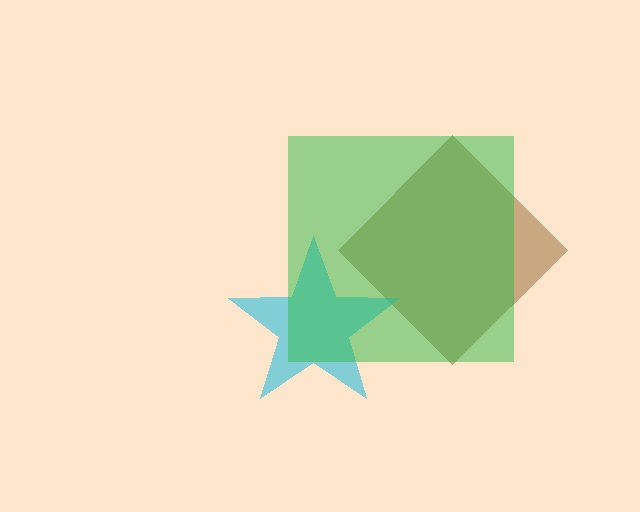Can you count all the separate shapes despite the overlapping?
Yes, there are 3 separate shapes.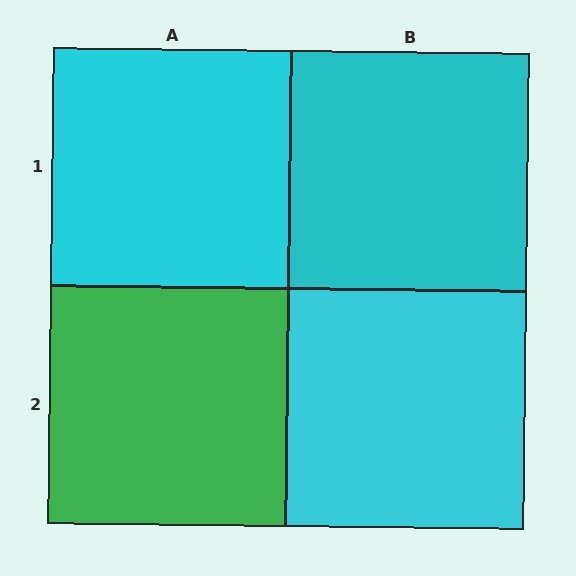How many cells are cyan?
3 cells are cyan.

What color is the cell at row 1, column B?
Cyan.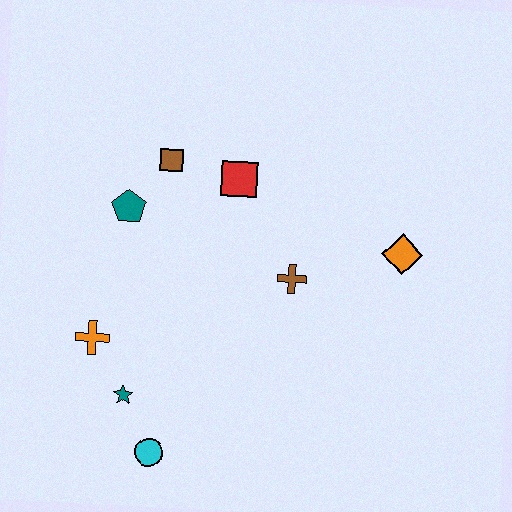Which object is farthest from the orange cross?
The orange diamond is farthest from the orange cross.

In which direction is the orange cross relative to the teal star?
The orange cross is above the teal star.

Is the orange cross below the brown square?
Yes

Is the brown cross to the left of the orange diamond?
Yes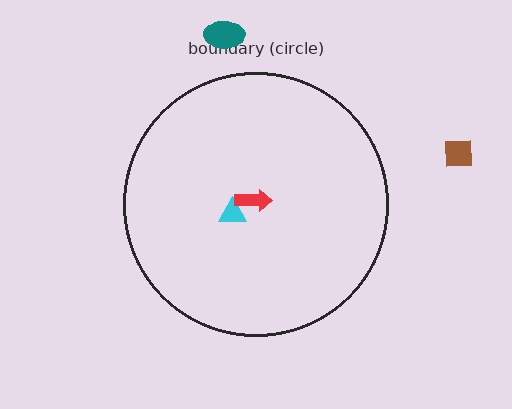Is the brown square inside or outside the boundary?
Outside.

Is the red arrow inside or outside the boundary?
Inside.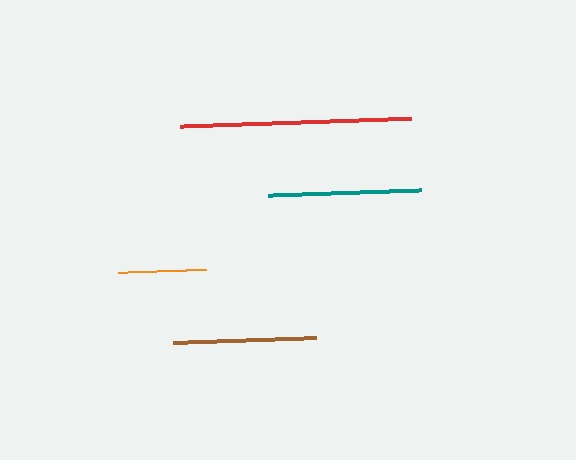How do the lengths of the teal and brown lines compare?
The teal and brown lines are approximately the same length.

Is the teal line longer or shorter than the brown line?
The teal line is longer than the brown line.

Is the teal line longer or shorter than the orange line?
The teal line is longer than the orange line.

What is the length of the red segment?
The red segment is approximately 231 pixels long.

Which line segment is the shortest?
The orange line is the shortest at approximately 88 pixels.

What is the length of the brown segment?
The brown segment is approximately 144 pixels long.